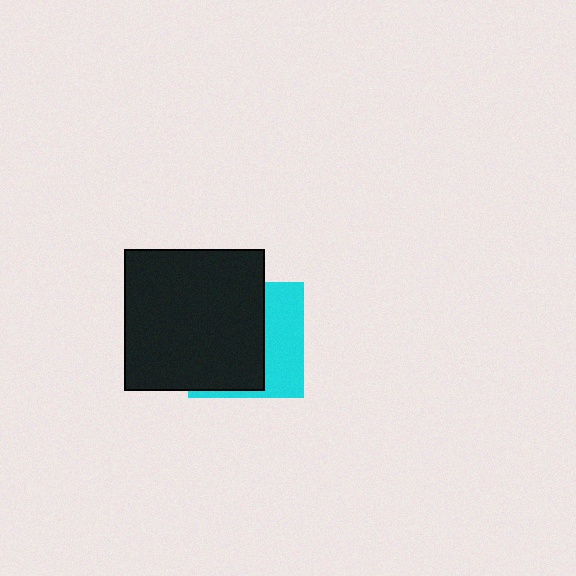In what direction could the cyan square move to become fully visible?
The cyan square could move right. That would shift it out from behind the black square entirely.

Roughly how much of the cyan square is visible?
A small part of it is visible (roughly 36%).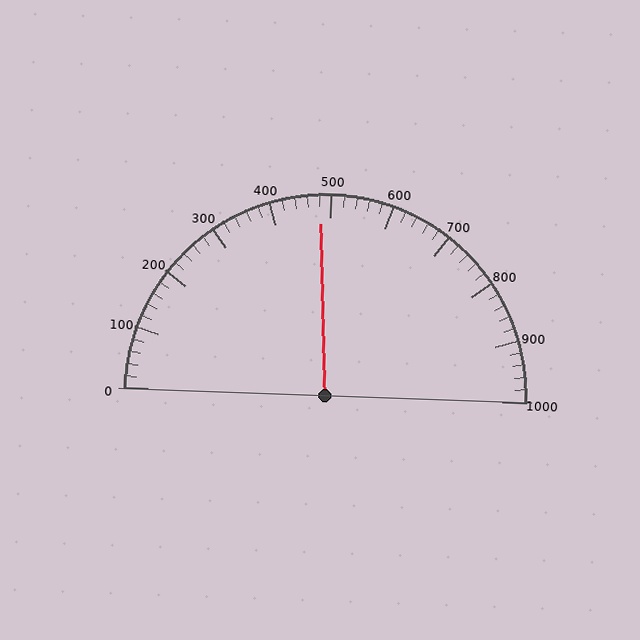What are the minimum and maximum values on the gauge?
The gauge ranges from 0 to 1000.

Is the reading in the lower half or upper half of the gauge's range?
The reading is in the lower half of the range (0 to 1000).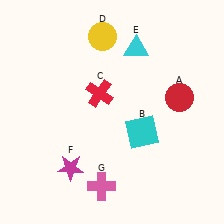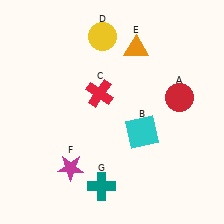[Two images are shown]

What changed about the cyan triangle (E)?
In Image 1, E is cyan. In Image 2, it changed to orange.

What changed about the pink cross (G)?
In Image 1, G is pink. In Image 2, it changed to teal.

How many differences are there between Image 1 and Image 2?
There are 2 differences between the two images.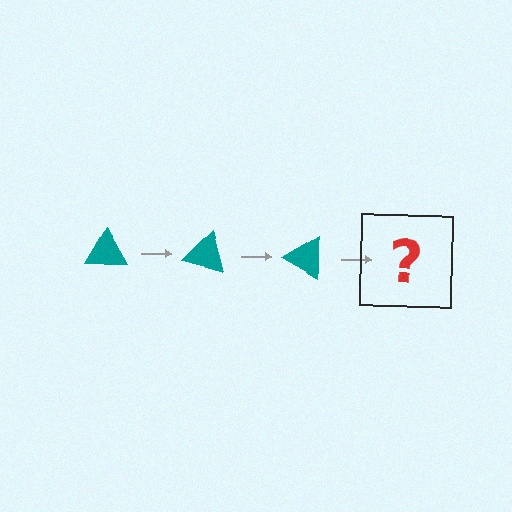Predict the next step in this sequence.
The next step is a teal triangle rotated 45 degrees.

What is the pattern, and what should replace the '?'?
The pattern is that the triangle rotates 15 degrees each step. The '?' should be a teal triangle rotated 45 degrees.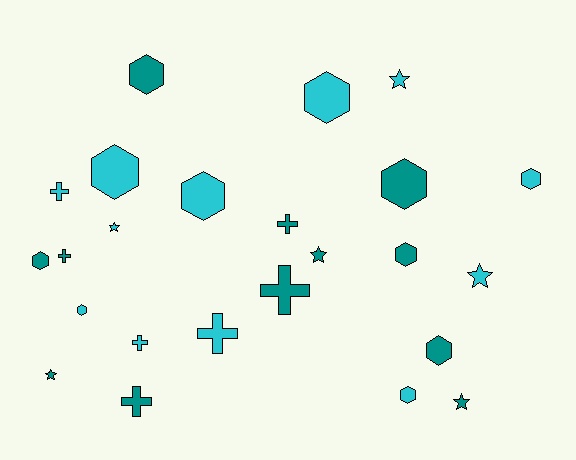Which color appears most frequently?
Teal, with 12 objects.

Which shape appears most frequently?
Hexagon, with 11 objects.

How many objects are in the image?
There are 24 objects.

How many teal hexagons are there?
There are 5 teal hexagons.